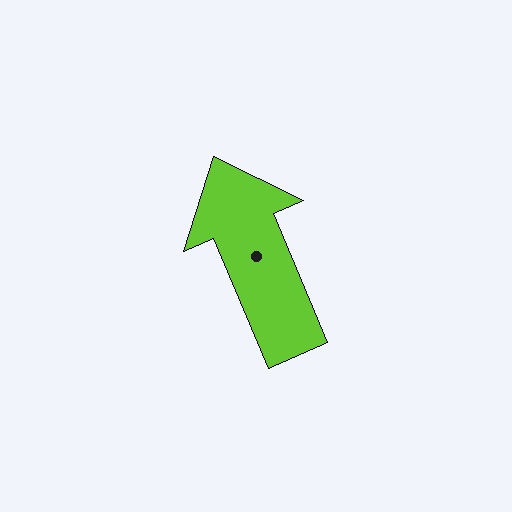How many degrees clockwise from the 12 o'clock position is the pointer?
Approximately 337 degrees.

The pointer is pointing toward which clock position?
Roughly 11 o'clock.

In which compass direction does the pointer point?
Northwest.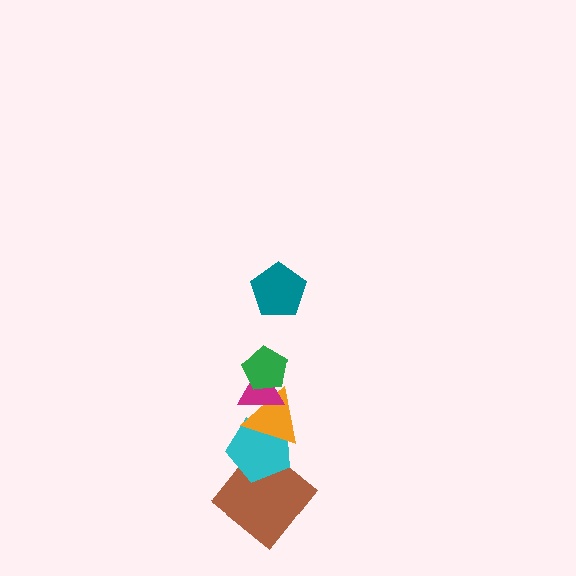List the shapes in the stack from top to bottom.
From top to bottom: the teal pentagon, the green pentagon, the magenta triangle, the orange triangle, the cyan pentagon, the brown diamond.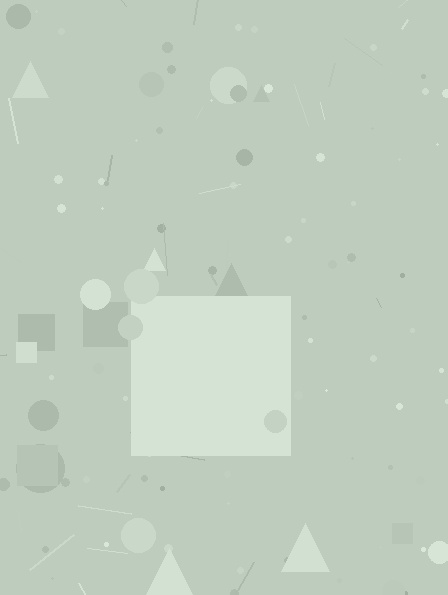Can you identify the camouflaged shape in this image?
The camouflaged shape is a square.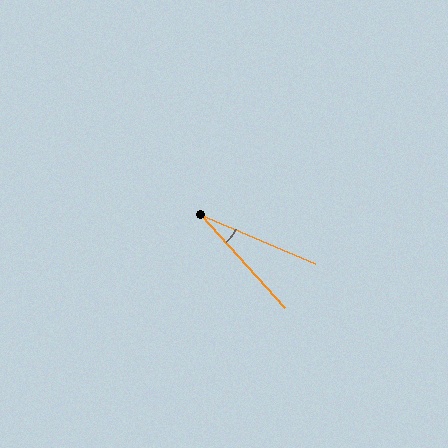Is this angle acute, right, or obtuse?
It is acute.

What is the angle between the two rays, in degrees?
Approximately 25 degrees.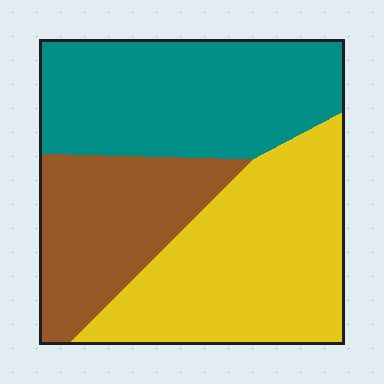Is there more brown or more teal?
Teal.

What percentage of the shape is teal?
Teal covers 36% of the shape.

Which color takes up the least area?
Brown, at roughly 25%.